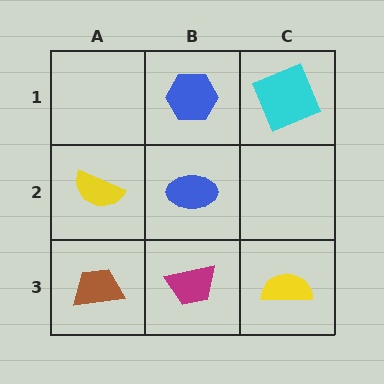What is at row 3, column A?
A brown trapezoid.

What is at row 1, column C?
A cyan square.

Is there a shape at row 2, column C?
No, that cell is empty.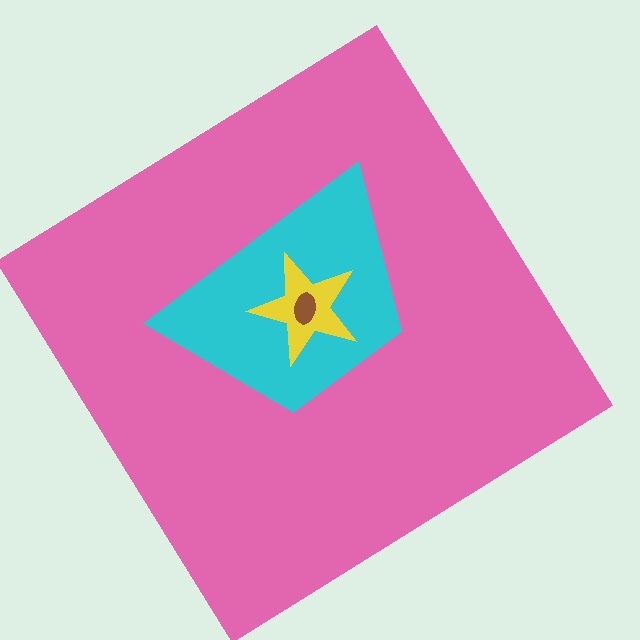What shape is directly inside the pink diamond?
The cyan trapezoid.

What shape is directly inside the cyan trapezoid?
The yellow star.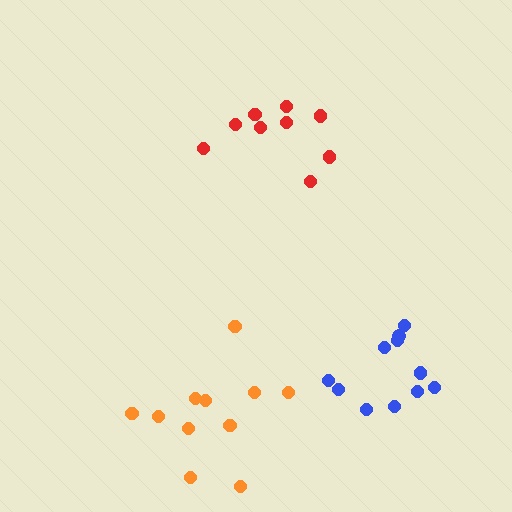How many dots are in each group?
Group 1: 11 dots, Group 2: 9 dots, Group 3: 11 dots (31 total).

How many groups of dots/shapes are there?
There are 3 groups.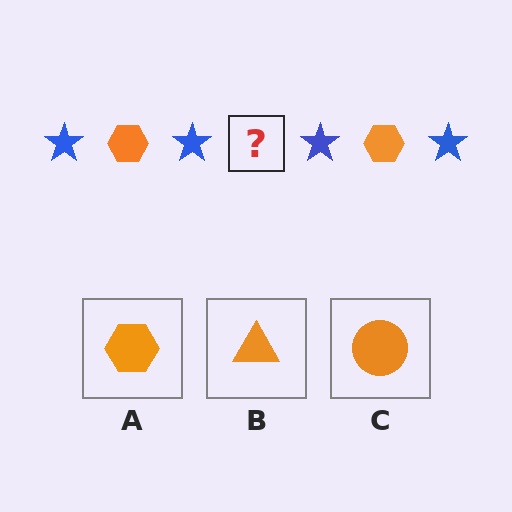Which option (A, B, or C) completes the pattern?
A.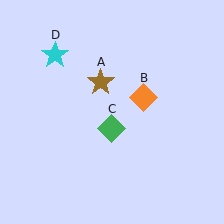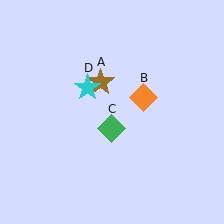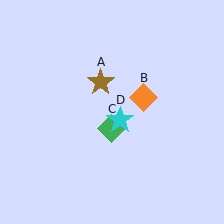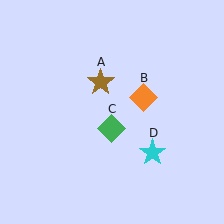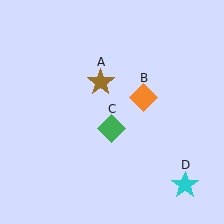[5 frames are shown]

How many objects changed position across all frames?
1 object changed position: cyan star (object D).